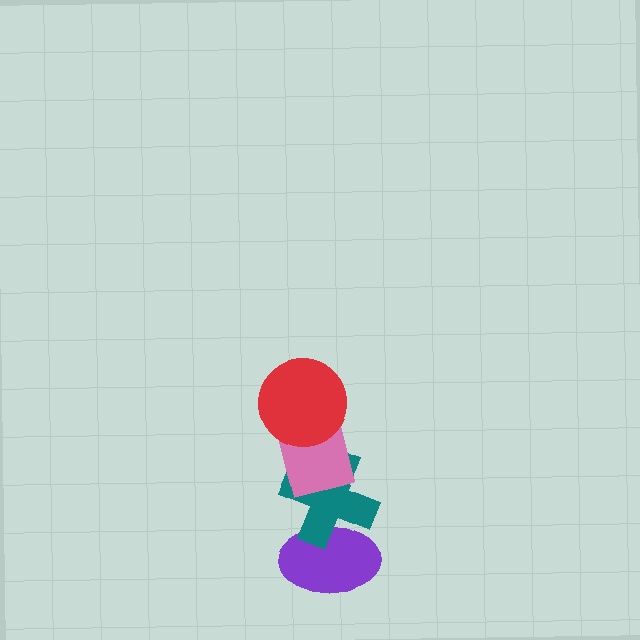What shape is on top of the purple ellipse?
The teal cross is on top of the purple ellipse.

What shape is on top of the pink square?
The red circle is on top of the pink square.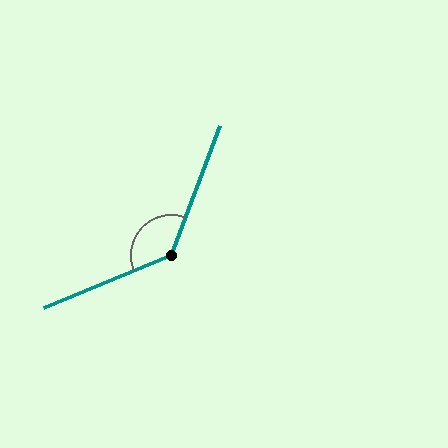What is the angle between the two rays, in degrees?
Approximately 133 degrees.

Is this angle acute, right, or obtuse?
It is obtuse.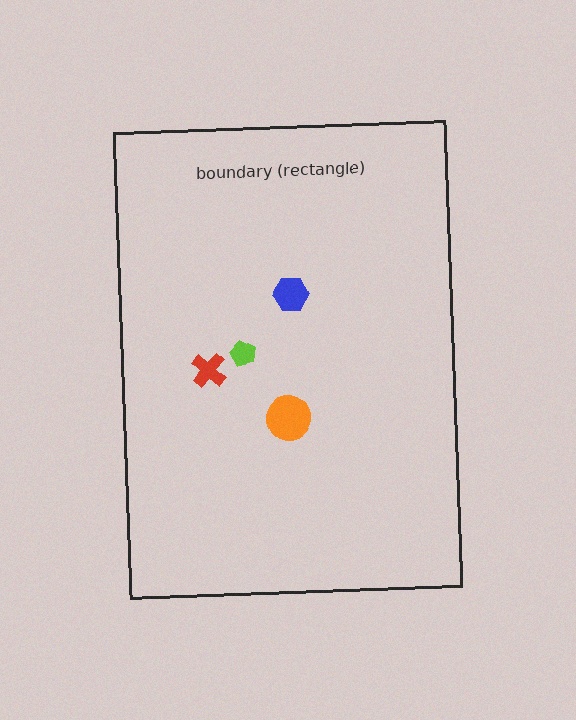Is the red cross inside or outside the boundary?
Inside.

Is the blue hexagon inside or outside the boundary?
Inside.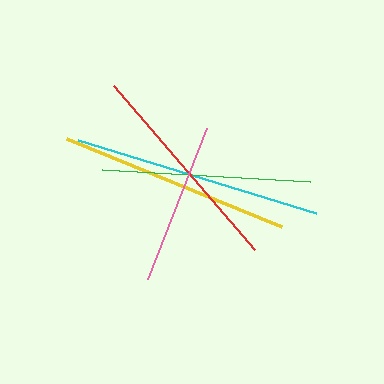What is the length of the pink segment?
The pink segment is approximately 163 pixels long.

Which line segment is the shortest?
The pink line is the shortest at approximately 163 pixels.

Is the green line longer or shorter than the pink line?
The green line is longer than the pink line.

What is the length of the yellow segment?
The yellow segment is approximately 232 pixels long.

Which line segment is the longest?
The cyan line is the longest at approximately 249 pixels.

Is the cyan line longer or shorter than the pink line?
The cyan line is longer than the pink line.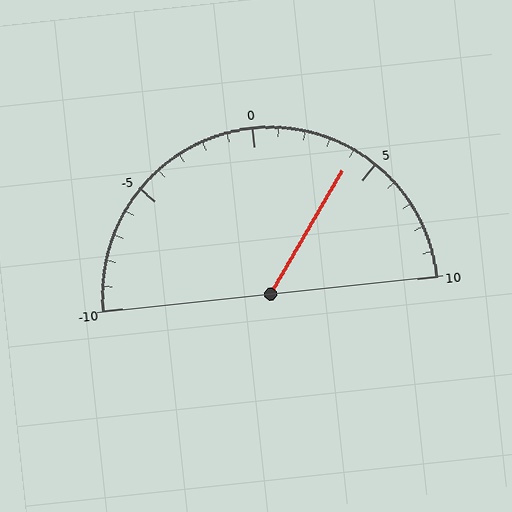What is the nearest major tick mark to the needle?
The nearest major tick mark is 5.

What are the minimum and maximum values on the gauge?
The gauge ranges from -10 to 10.